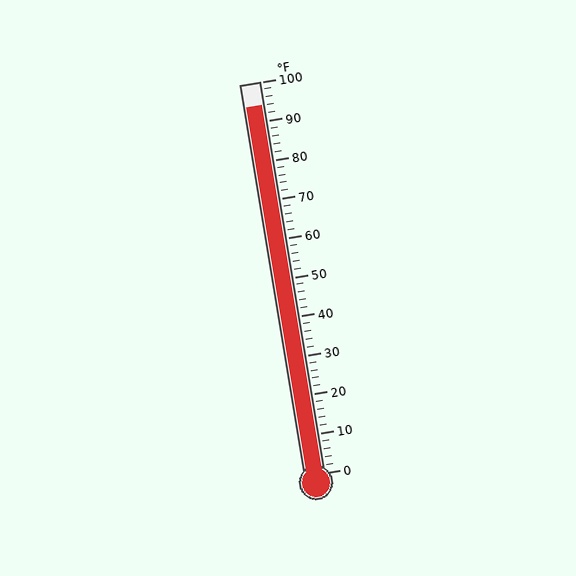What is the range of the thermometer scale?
The thermometer scale ranges from 0°F to 100°F.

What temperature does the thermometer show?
The thermometer shows approximately 94°F.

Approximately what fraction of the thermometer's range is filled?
The thermometer is filled to approximately 95% of its range.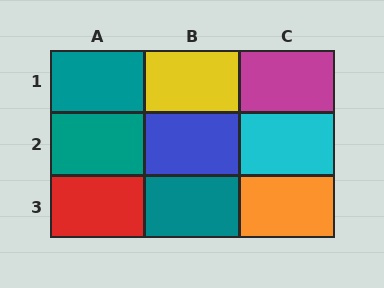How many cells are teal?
3 cells are teal.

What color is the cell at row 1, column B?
Yellow.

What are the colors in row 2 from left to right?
Teal, blue, cyan.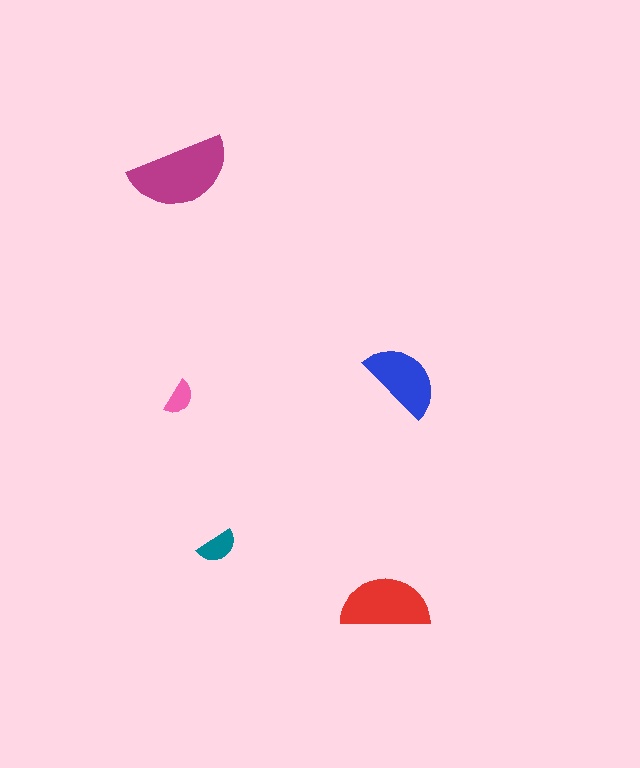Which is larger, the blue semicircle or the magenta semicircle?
The magenta one.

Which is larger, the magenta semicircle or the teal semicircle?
The magenta one.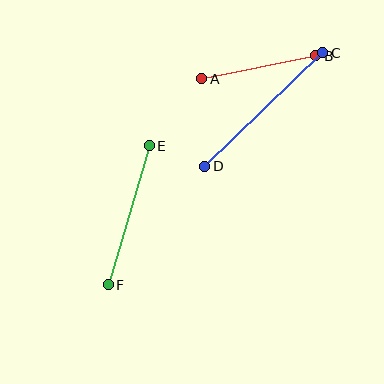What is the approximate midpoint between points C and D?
The midpoint is at approximately (264, 109) pixels.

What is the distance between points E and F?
The distance is approximately 144 pixels.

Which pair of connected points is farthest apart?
Points C and D are farthest apart.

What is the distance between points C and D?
The distance is approximately 164 pixels.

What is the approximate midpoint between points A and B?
The midpoint is at approximately (259, 67) pixels.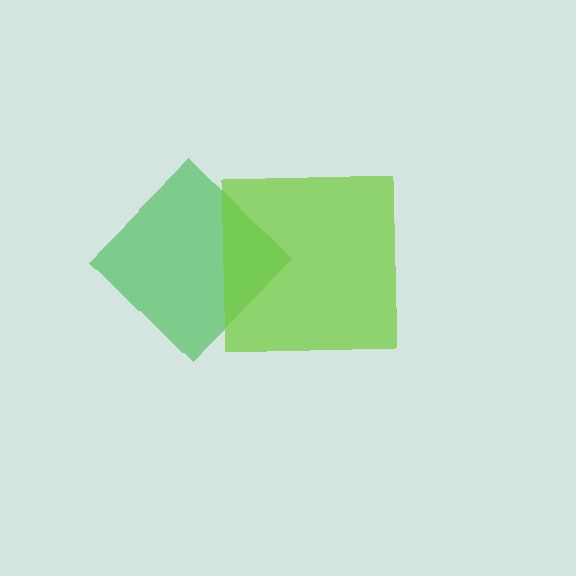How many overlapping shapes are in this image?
There are 2 overlapping shapes in the image.